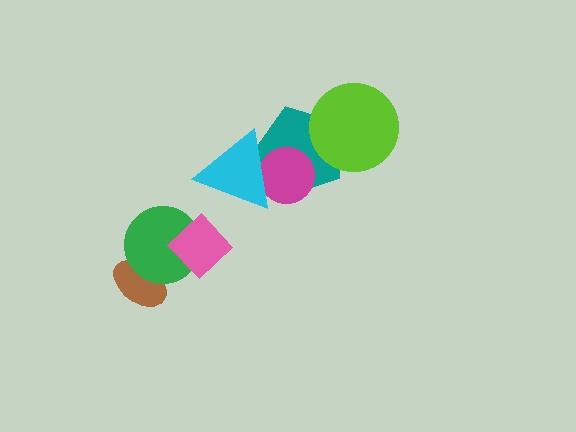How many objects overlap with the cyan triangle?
2 objects overlap with the cyan triangle.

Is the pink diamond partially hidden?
No, no other shape covers it.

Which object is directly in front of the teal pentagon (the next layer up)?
The magenta circle is directly in front of the teal pentagon.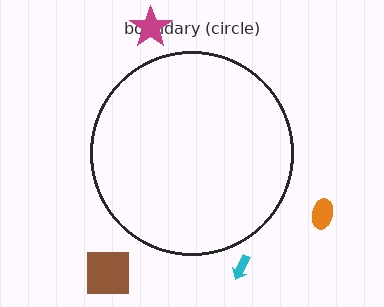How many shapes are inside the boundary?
0 inside, 4 outside.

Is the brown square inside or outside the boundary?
Outside.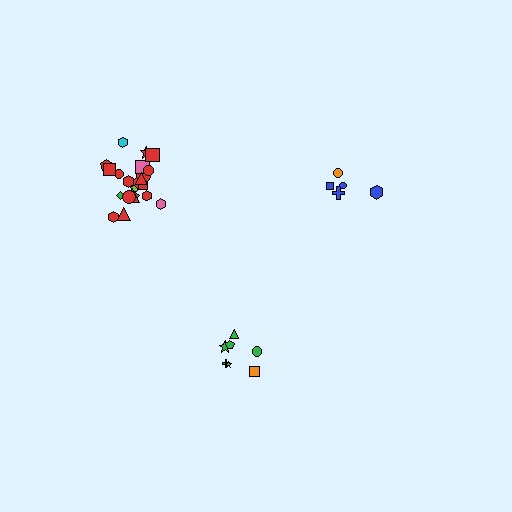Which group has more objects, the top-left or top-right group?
The top-left group.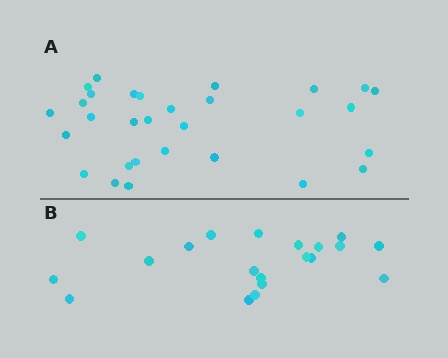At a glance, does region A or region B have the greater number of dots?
Region A (the top region) has more dots.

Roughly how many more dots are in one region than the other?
Region A has roughly 10 or so more dots than region B.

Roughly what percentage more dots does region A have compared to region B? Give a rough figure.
About 50% more.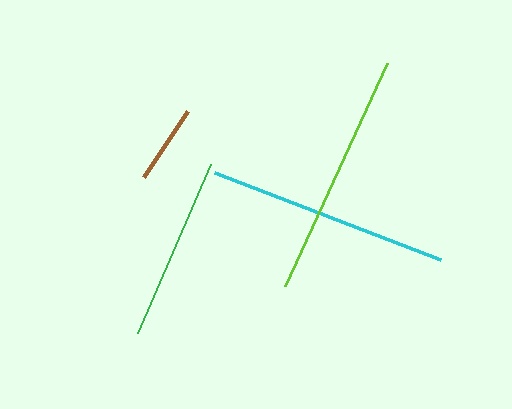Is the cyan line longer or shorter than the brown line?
The cyan line is longer than the brown line.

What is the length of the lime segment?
The lime segment is approximately 245 pixels long.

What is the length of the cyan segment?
The cyan segment is approximately 242 pixels long.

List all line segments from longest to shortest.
From longest to shortest: lime, cyan, green, brown.